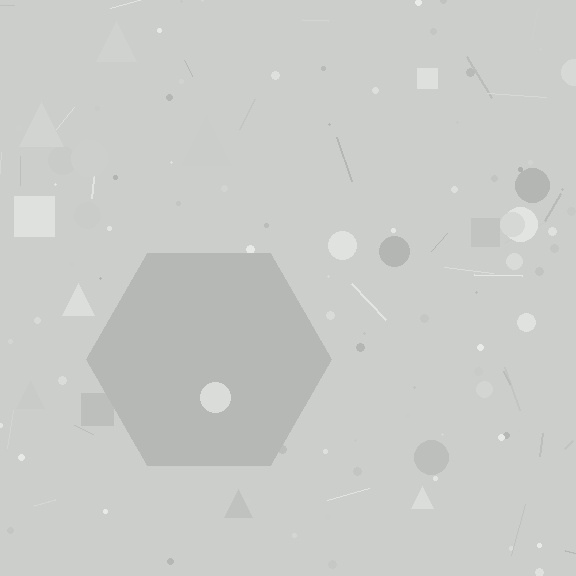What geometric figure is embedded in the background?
A hexagon is embedded in the background.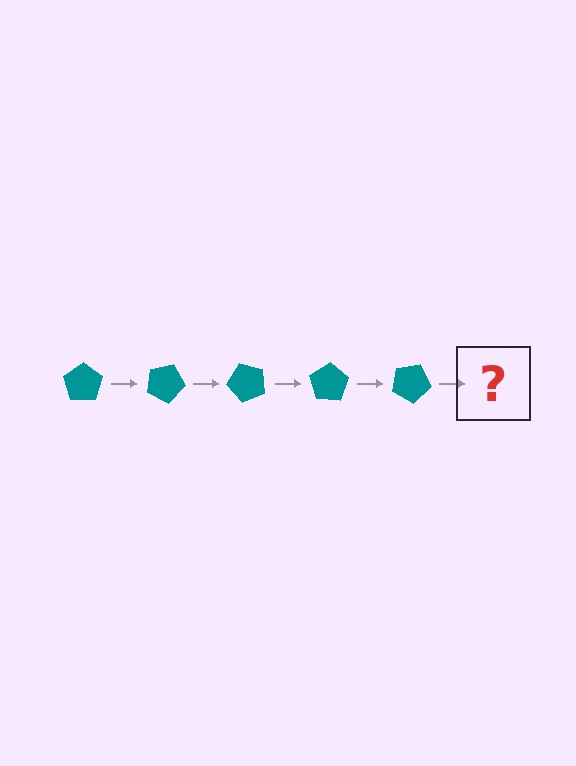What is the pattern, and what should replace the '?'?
The pattern is that the pentagon rotates 25 degrees each step. The '?' should be a teal pentagon rotated 125 degrees.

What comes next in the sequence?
The next element should be a teal pentagon rotated 125 degrees.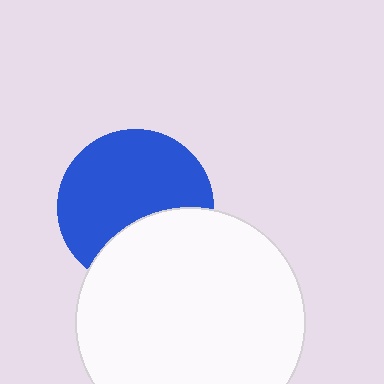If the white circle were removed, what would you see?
You would see the complete blue circle.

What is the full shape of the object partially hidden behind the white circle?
The partially hidden object is a blue circle.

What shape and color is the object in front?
The object in front is a white circle.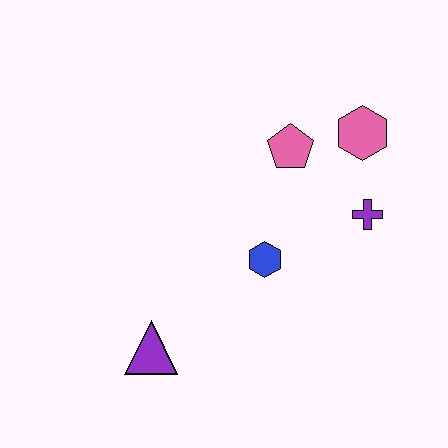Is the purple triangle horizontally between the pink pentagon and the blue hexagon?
No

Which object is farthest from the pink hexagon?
The purple triangle is farthest from the pink hexagon.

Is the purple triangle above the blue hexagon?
No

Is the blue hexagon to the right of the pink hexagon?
No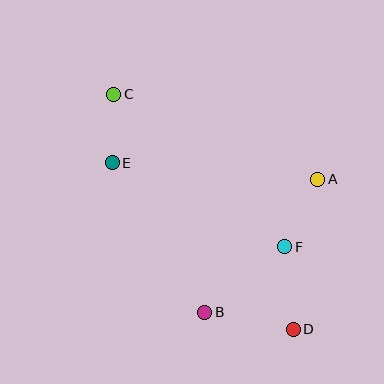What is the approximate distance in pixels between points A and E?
The distance between A and E is approximately 206 pixels.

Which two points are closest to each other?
Points C and E are closest to each other.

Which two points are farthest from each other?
Points C and D are farthest from each other.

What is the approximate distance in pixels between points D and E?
The distance between D and E is approximately 246 pixels.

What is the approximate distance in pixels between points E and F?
The distance between E and F is approximately 192 pixels.